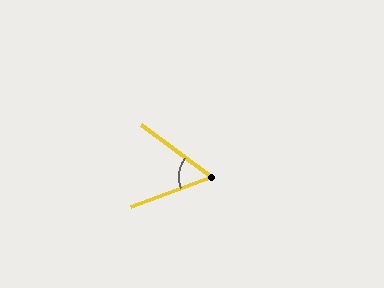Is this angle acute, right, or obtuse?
It is acute.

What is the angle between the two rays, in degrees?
Approximately 57 degrees.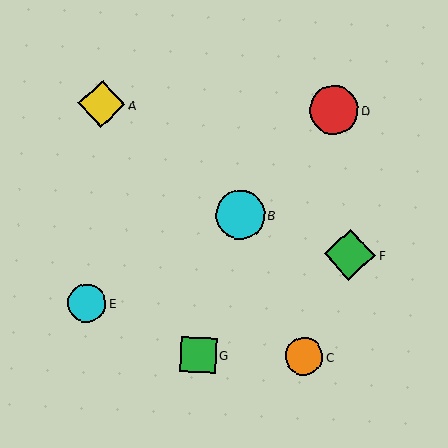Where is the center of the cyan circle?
The center of the cyan circle is at (240, 215).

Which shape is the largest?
The green diamond (labeled F) is the largest.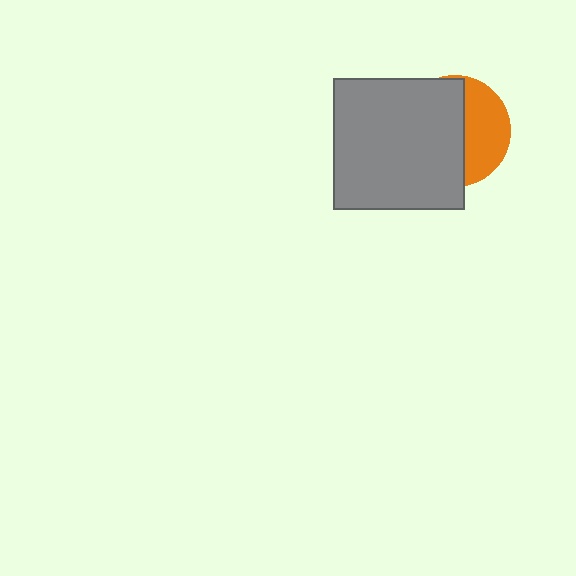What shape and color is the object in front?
The object in front is a gray square.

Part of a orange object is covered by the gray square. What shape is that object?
It is a circle.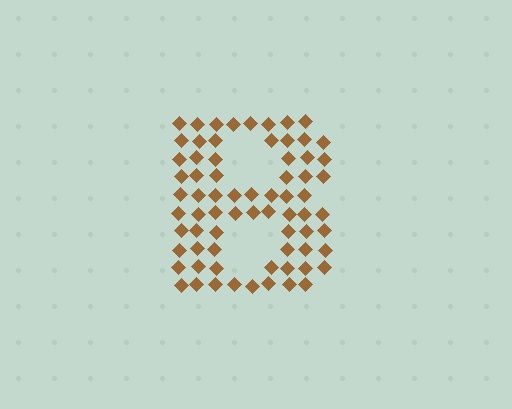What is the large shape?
The large shape is the letter B.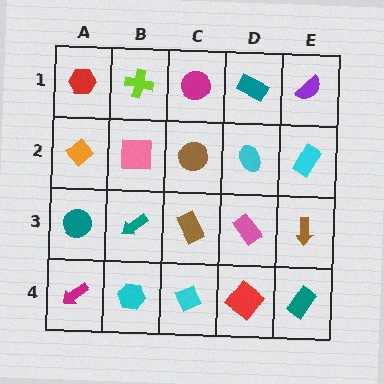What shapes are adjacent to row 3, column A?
An orange diamond (row 2, column A), a magenta arrow (row 4, column A), a teal arrow (row 3, column B).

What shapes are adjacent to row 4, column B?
A teal arrow (row 3, column B), a magenta arrow (row 4, column A), a cyan diamond (row 4, column C).